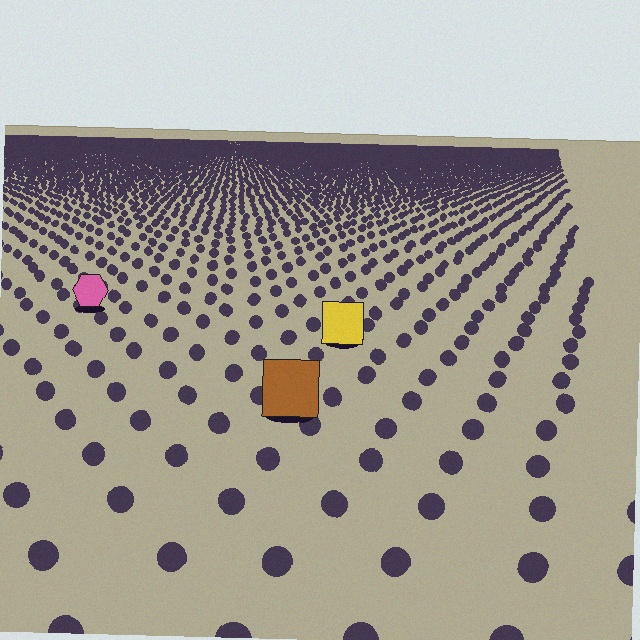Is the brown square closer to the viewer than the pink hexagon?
Yes. The brown square is closer — you can tell from the texture gradient: the ground texture is coarser near it.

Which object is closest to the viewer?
The brown square is closest. The texture marks near it are larger and more spread out.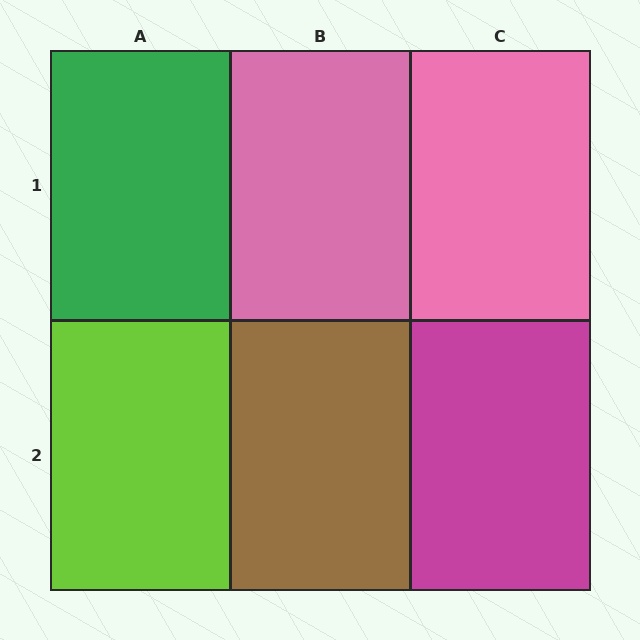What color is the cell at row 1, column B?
Pink.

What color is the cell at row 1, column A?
Green.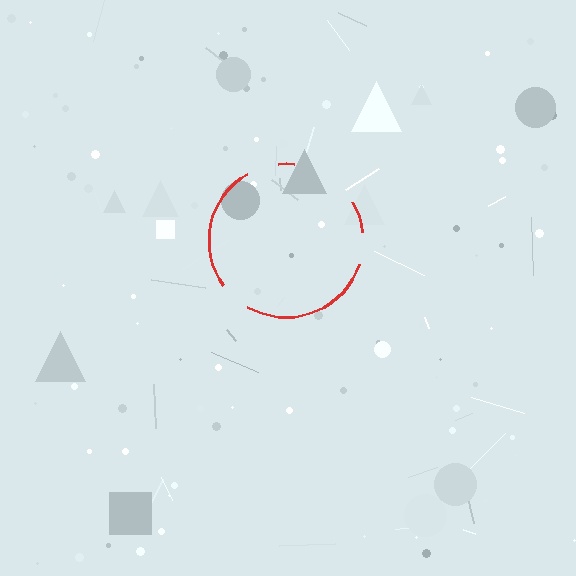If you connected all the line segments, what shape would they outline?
They would outline a circle.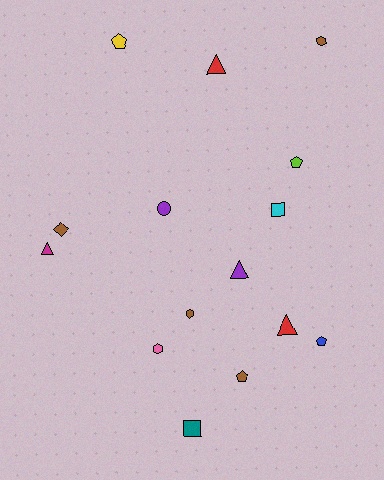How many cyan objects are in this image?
There is 1 cyan object.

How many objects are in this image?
There are 15 objects.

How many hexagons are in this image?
There are 3 hexagons.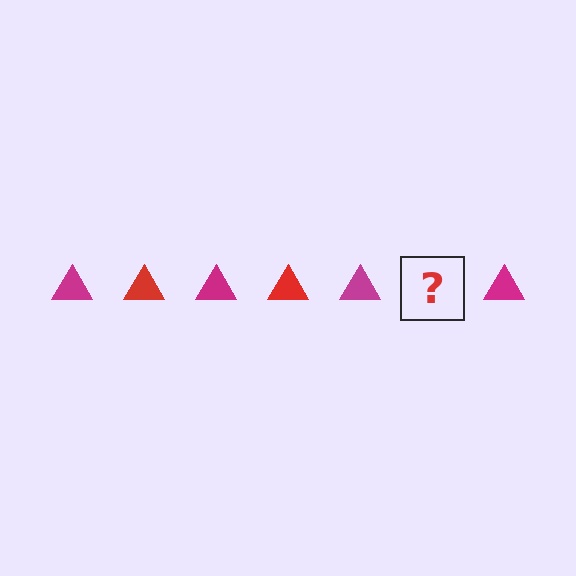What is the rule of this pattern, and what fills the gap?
The rule is that the pattern cycles through magenta, red triangles. The gap should be filled with a red triangle.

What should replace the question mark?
The question mark should be replaced with a red triangle.